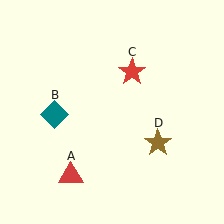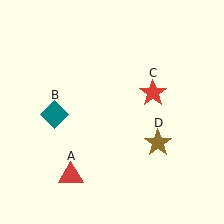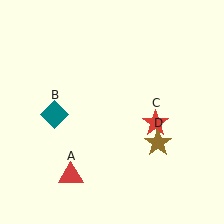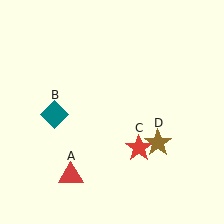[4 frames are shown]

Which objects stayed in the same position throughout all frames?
Red triangle (object A) and teal diamond (object B) and brown star (object D) remained stationary.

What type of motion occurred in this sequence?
The red star (object C) rotated clockwise around the center of the scene.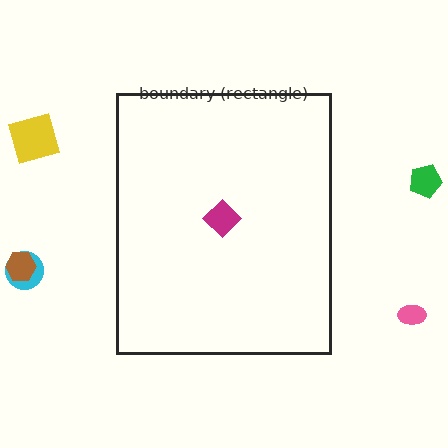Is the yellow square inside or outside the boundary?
Outside.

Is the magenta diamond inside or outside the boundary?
Inside.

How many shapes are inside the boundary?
1 inside, 5 outside.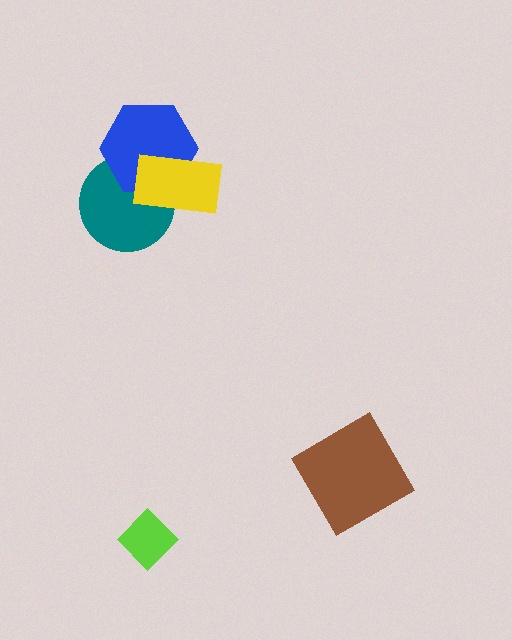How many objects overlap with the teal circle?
2 objects overlap with the teal circle.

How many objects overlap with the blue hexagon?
2 objects overlap with the blue hexagon.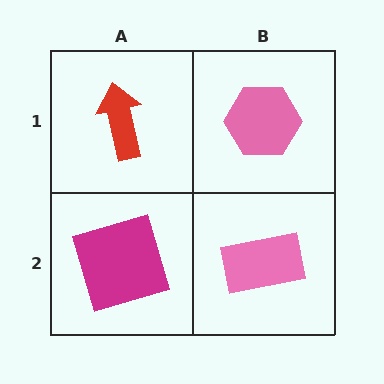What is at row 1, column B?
A pink hexagon.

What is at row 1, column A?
A red arrow.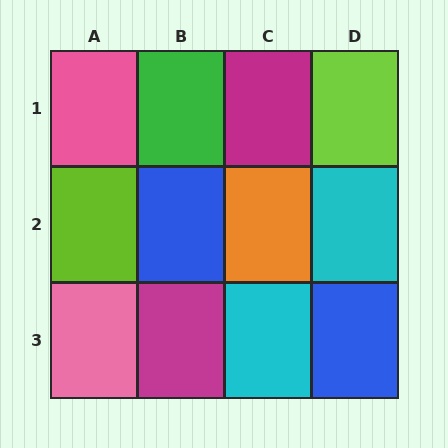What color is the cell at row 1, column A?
Pink.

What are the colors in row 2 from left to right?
Lime, blue, orange, cyan.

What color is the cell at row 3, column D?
Blue.